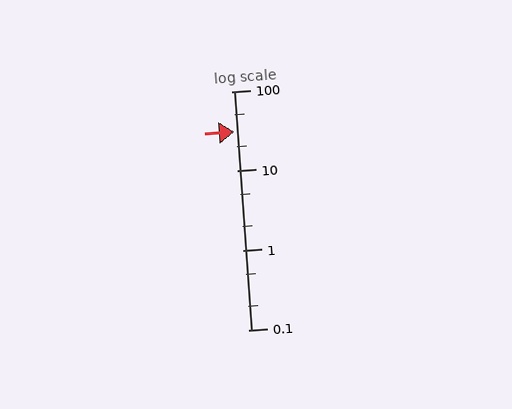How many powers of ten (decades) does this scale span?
The scale spans 3 decades, from 0.1 to 100.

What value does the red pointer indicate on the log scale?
The pointer indicates approximately 31.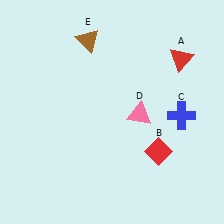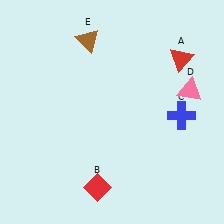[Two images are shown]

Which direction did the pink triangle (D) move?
The pink triangle (D) moved right.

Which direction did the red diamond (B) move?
The red diamond (B) moved left.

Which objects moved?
The objects that moved are: the red diamond (B), the pink triangle (D).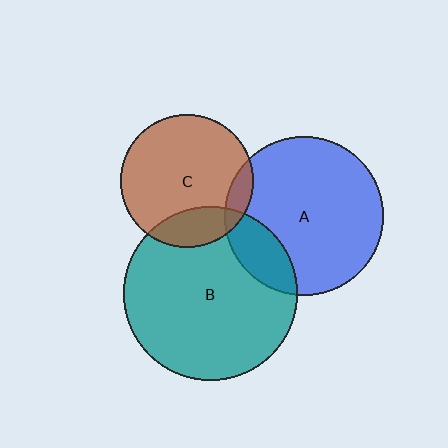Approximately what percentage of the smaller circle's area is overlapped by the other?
Approximately 15%.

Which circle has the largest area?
Circle B (teal).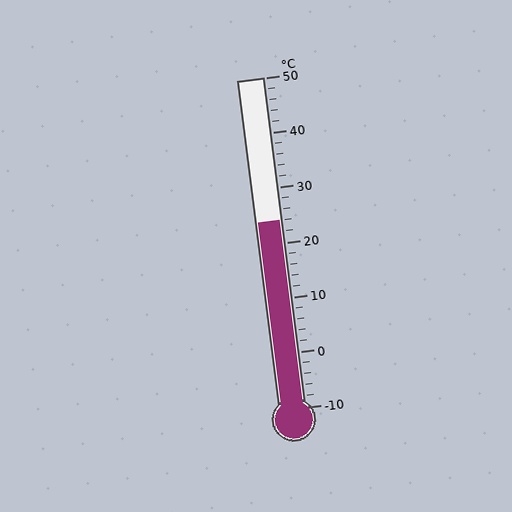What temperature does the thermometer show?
The thermometer shows approximately 24°C.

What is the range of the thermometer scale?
The thermometer scale ranges from -10°C to 50°C.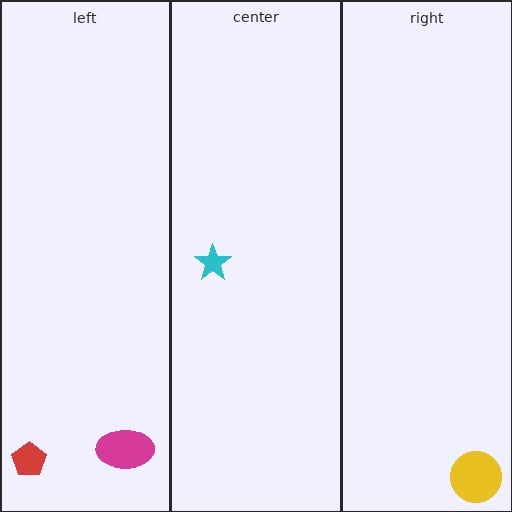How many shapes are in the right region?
1.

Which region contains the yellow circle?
The right region.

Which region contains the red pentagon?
The left region.